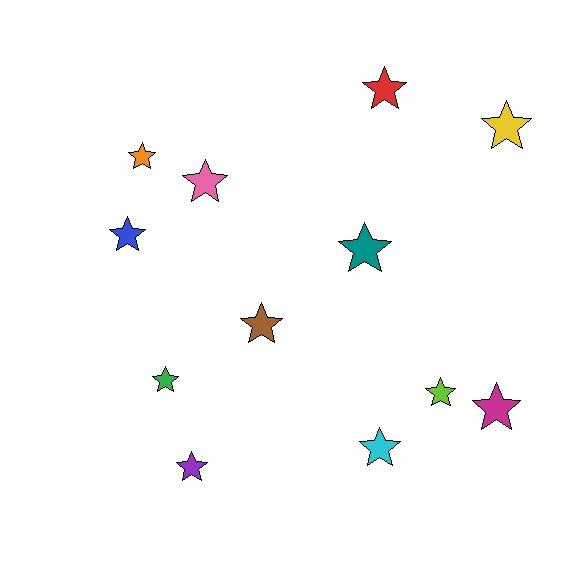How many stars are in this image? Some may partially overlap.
There are 12 stars.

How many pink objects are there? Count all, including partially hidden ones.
There is 1 pink object.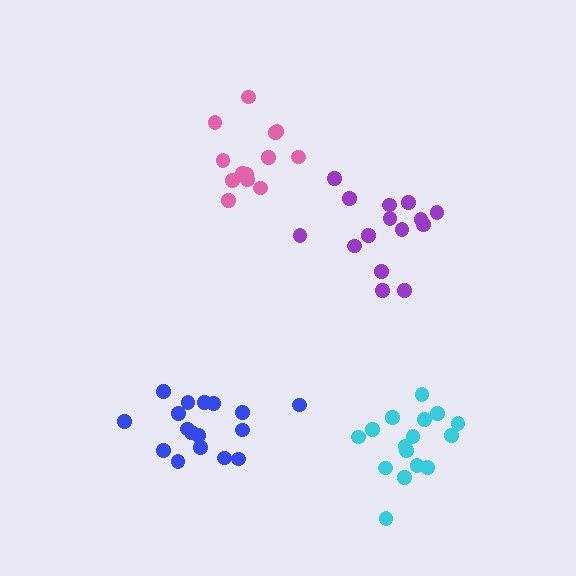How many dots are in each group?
Group 1: 14 dots, Group 2: 17 dots, Group 3: 16 dots, Group 4: 15 dots (62 total).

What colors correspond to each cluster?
The clusters are colored: pink, blue, cyan, purple.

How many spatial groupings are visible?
There are 4 spatial groupings.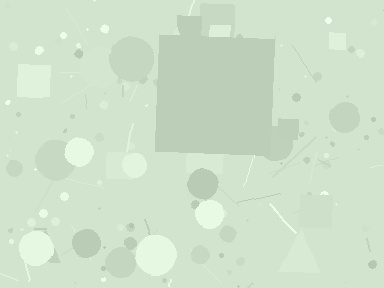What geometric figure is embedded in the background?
A square is embedded in the background.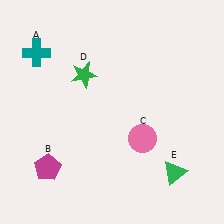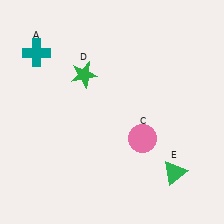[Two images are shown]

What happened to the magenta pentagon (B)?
The magenta pentagon (B) was removed in Image 2. It was in the bottom-left area of Image 1.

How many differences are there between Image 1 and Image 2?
There is 1 difference between the two images.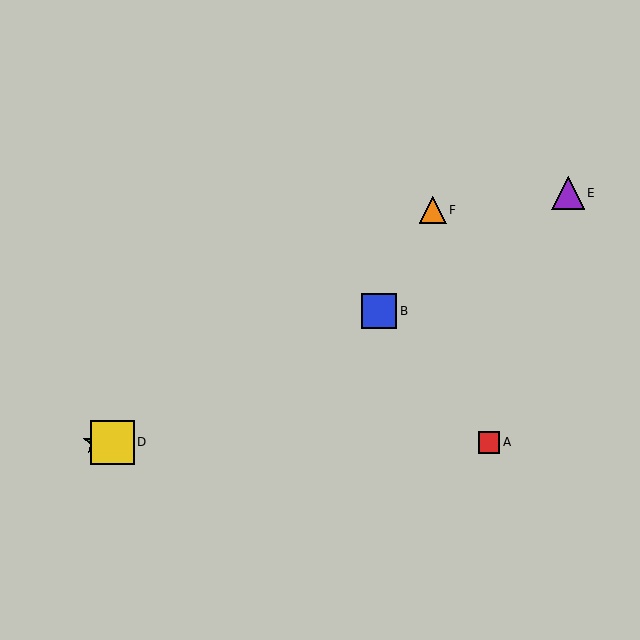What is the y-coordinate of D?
Object D is at y≈442.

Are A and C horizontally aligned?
Yes, both are at y≈442.